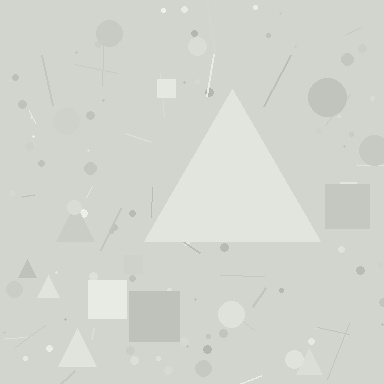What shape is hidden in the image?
A triangle is hidden in the image.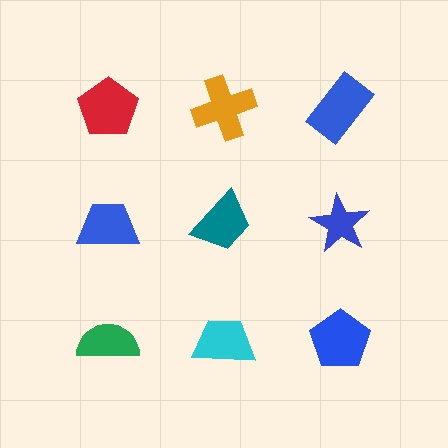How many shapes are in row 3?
3 shapes.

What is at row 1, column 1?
A red pentagon.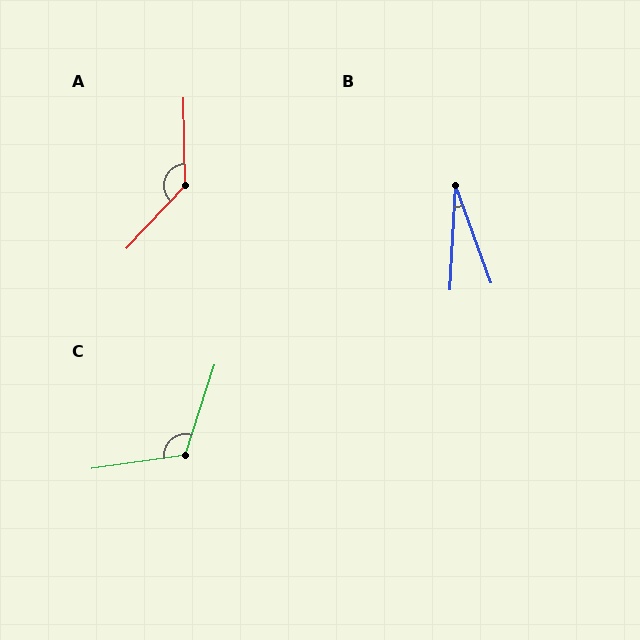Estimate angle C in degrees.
Approximately 117 degrees.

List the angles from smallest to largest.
B (23°), C (117°), A (136°).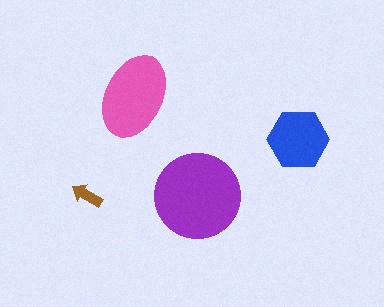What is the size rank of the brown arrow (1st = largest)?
4th.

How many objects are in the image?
There are 4 objects in the image.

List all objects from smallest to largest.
The brown arrow, the blue hexagon, the pink ellipse, the purple circle.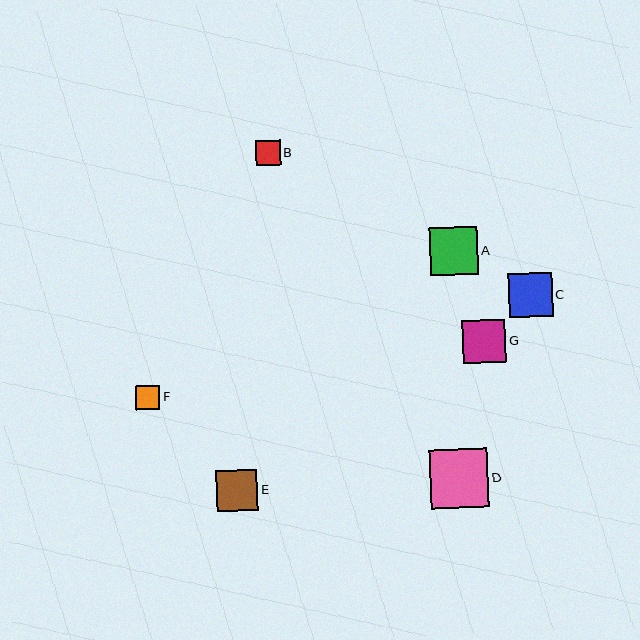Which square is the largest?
Square D is the largest with a size of approximately 58 pixels.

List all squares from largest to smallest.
From largest to smallest: D, A, C, G, E, B, F.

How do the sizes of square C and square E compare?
Square C and square E are approximately the same size.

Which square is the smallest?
Square F is the smallest with a size of approximately 24 pixels.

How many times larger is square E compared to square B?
Square E is approximately 1.6 times the size of square B.